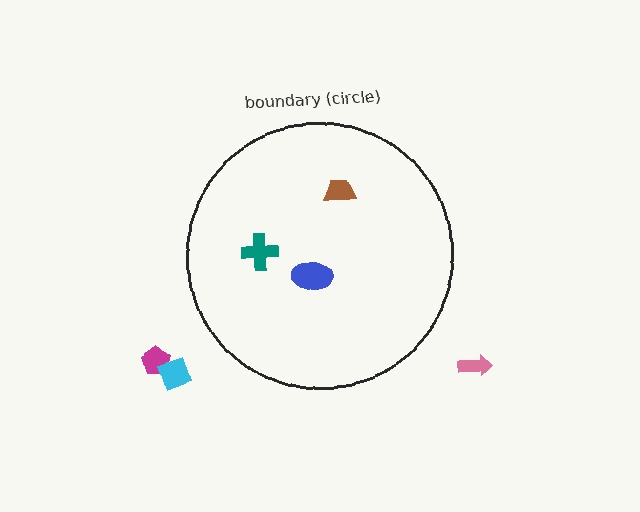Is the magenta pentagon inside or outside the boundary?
Outside.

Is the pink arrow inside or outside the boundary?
Outside.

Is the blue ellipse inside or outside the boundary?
Inside.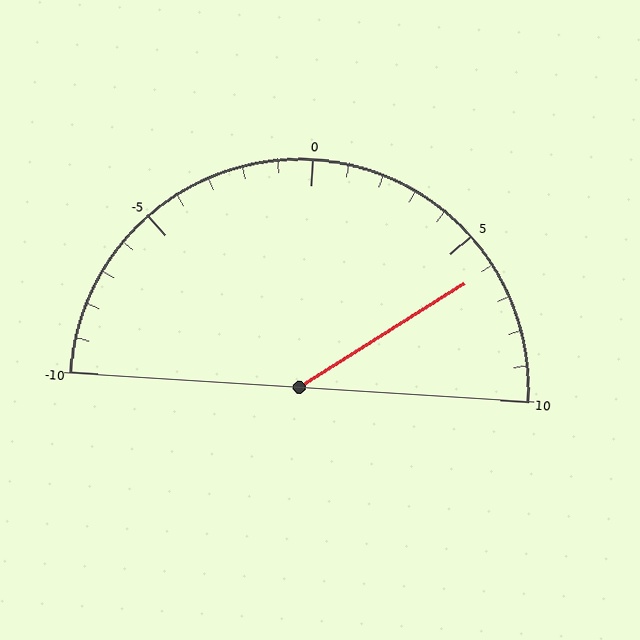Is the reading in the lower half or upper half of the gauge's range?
The reading is in the upper half of the range (-10 to 10).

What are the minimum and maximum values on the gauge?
The gauge ranges from -10 to 10.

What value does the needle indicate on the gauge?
The needle indicates approximately 6.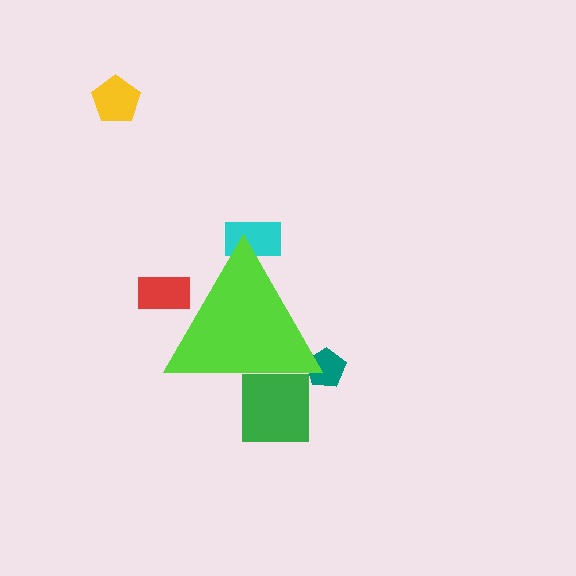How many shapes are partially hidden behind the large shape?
4 shapes are partially hidden.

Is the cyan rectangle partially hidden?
Yes, the cyan rectangle is partially hidden behind the lime triangle.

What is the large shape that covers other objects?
A lime triangle.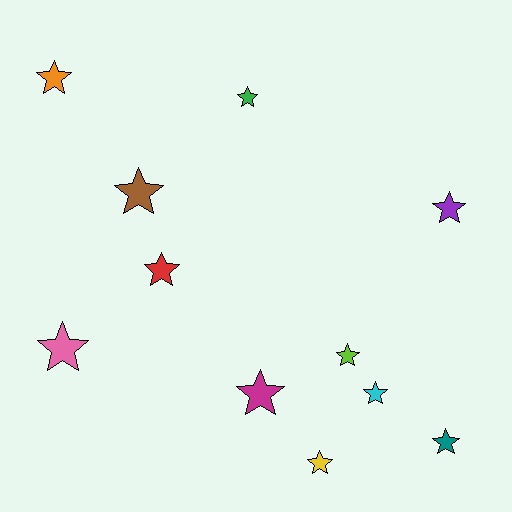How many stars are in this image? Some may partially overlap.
There are 11 stars.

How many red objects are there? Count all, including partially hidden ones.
There is 1 red object.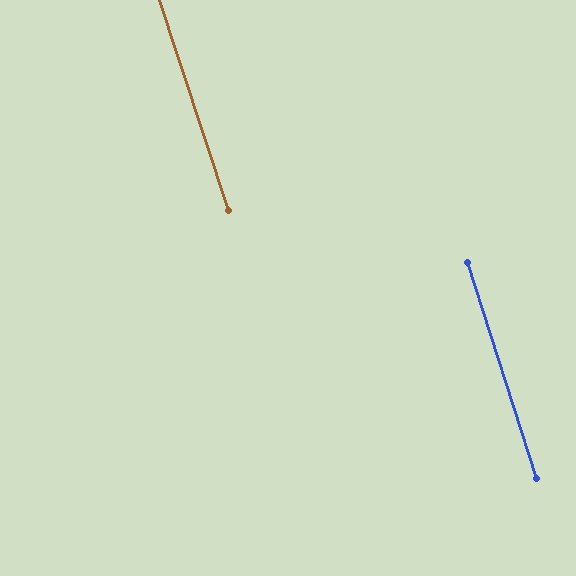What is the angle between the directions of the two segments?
Approximately 0 degrees.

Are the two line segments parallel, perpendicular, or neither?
Parallel — their directions differ by only 0.4°.